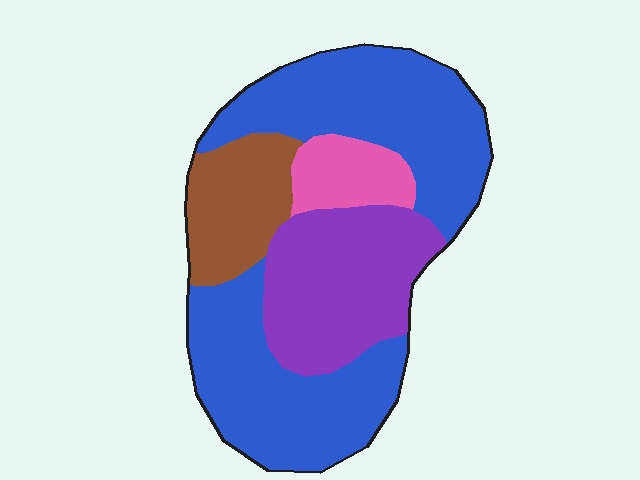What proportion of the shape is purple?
Purple covers about 25% of the shape.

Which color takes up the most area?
Blue, at roughly 55%.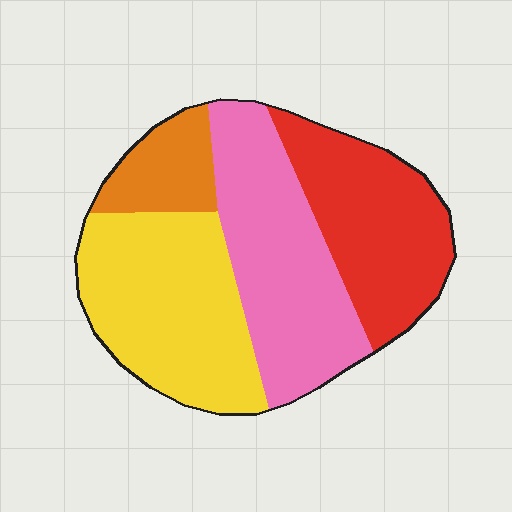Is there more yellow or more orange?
Yellow.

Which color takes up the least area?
Orange, at roughly 10%.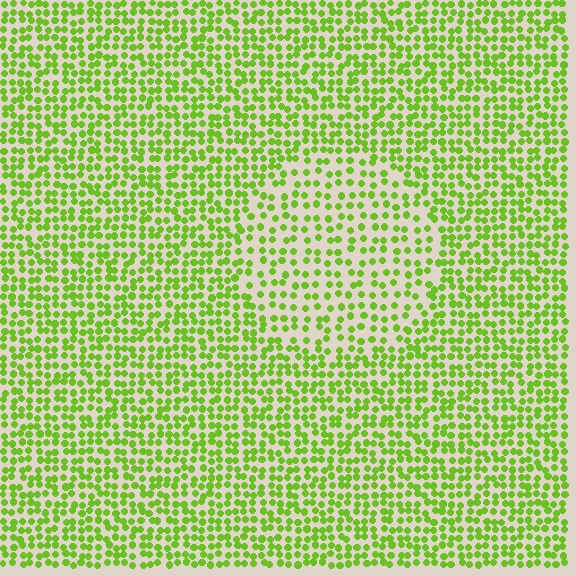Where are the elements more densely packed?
The elements are more densely packed outside the circle boundary.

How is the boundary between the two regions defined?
The boundary is defined by a change in element density (approximately 1.7x ratio). All elements are the same color, size, and shape.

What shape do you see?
I see a circle.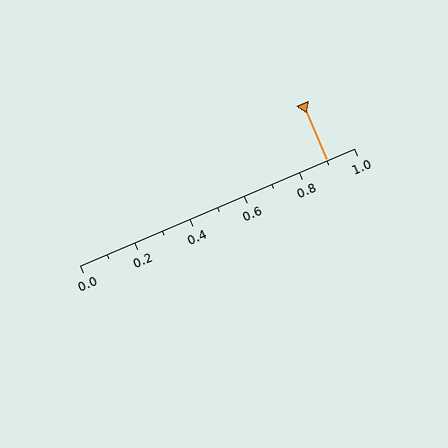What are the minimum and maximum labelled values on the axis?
The axis runs from 0.0 to 1.0.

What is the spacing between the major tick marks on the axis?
The major ticks are spaced 0.2 apart.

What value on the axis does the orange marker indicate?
The marker indicates approximately 0.9.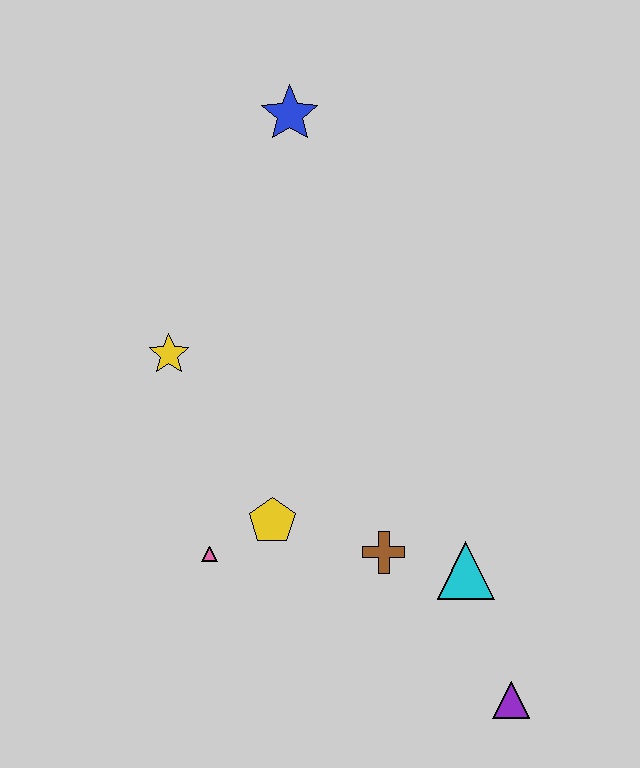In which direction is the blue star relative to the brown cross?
The blue star is above the brown cross.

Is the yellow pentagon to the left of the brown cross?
Yes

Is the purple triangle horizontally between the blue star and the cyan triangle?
No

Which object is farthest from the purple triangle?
The blue star is farthest from the purple triangle.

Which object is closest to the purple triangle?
The cyan triangle is closest to the purple triangle.